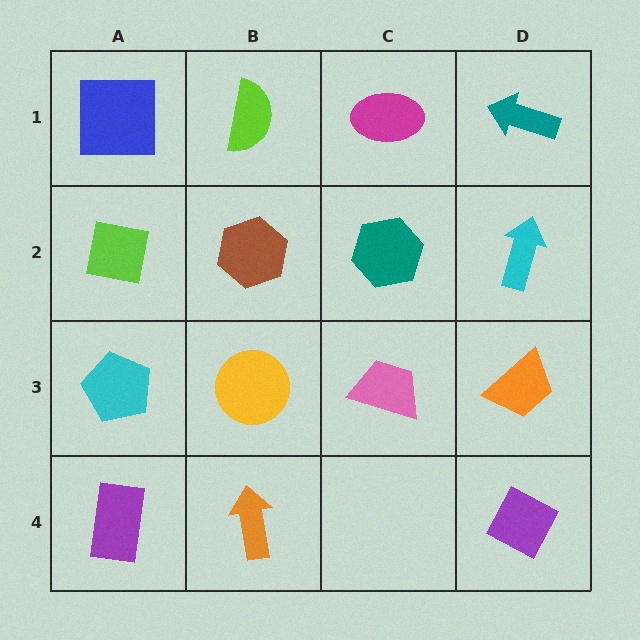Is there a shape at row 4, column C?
No, that cell is empty.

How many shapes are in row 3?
4 shapes.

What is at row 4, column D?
A purple diamond.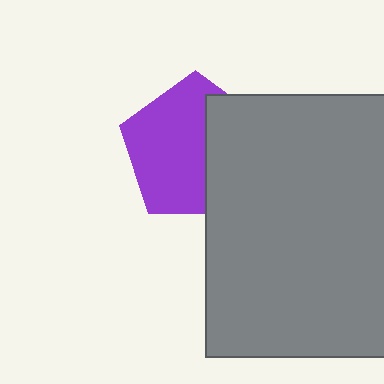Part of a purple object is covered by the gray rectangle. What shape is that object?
It is a pentagon.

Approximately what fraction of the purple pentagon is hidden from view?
Roughly 39% of the purple pentagon is hidden behind the gray rectangle.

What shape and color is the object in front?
The object in front is a gray rectangle.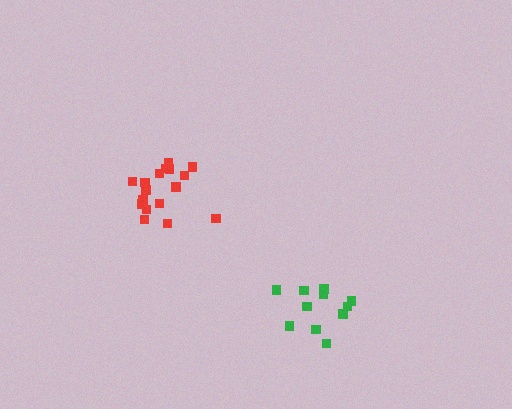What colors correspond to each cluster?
The clusters are colored: red, green.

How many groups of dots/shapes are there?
There are 2 groups.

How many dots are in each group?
Group 1: 17 dots, Group 2: 11 dots (28 total).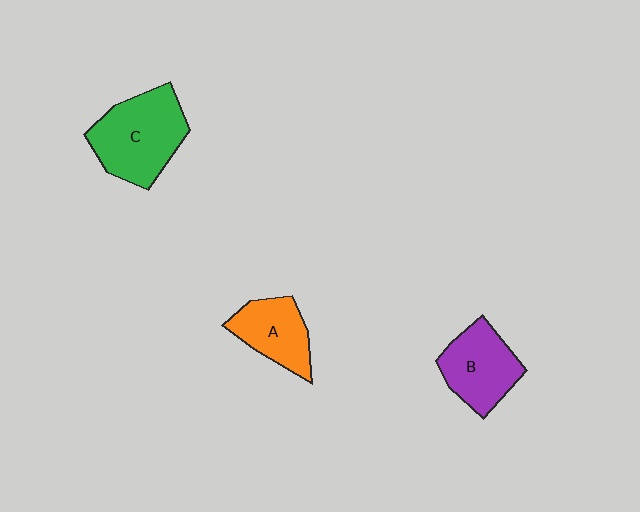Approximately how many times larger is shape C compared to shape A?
Approximately 1.5 times.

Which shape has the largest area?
Shape C (green).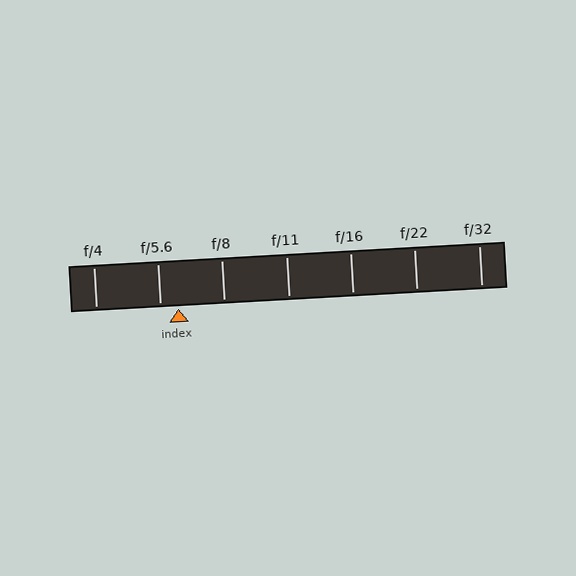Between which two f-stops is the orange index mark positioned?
The index mark is between f/5.6 and f/8.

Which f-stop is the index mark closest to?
The index mark is closest to f/5.6.